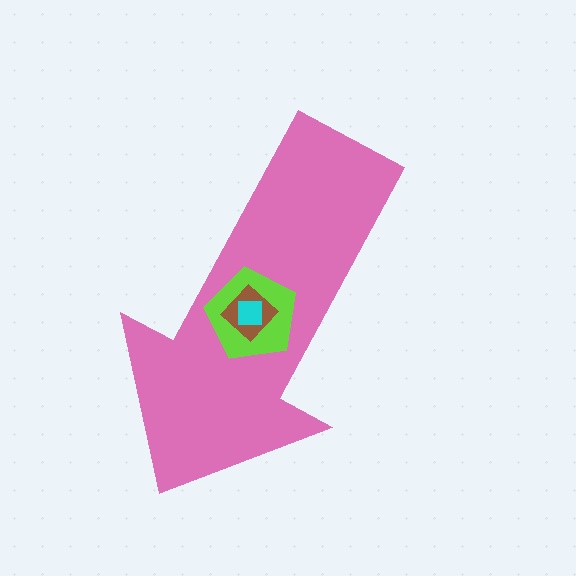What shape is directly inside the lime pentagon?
The brown diamond.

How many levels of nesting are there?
4.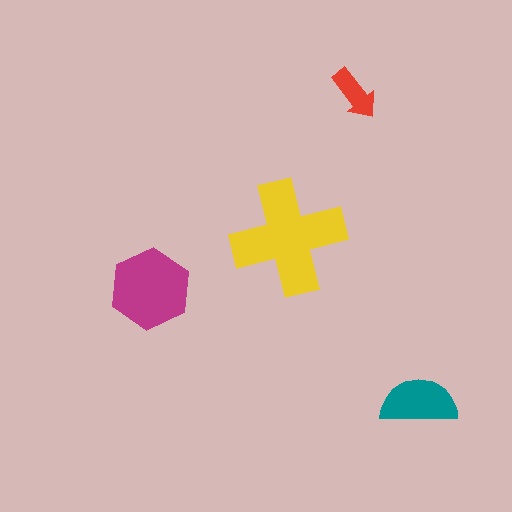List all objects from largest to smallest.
The yellow cross, the magenta hexagon, the teal semicircle, the red arrow.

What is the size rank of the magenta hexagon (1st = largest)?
2nd.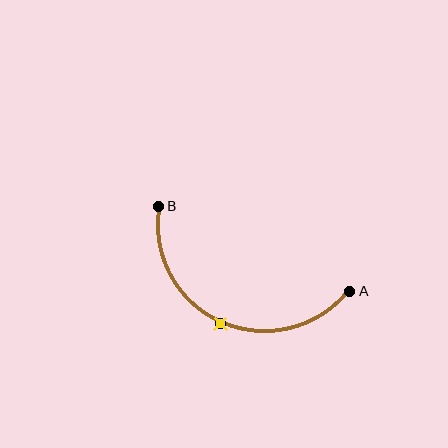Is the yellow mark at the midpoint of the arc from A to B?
Yes. The yellow mark lies on the arc at equal arc-length from both A and B — it is the arc midpoint.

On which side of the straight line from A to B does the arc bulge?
The arc bulges below the straight line connecting A and B.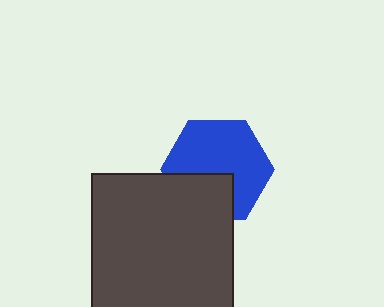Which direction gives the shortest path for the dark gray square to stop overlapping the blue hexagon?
Moving down gives the shortest separation.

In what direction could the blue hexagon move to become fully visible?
The blue hexagon could move up. That would shift it out from behind the dark gray square entirely.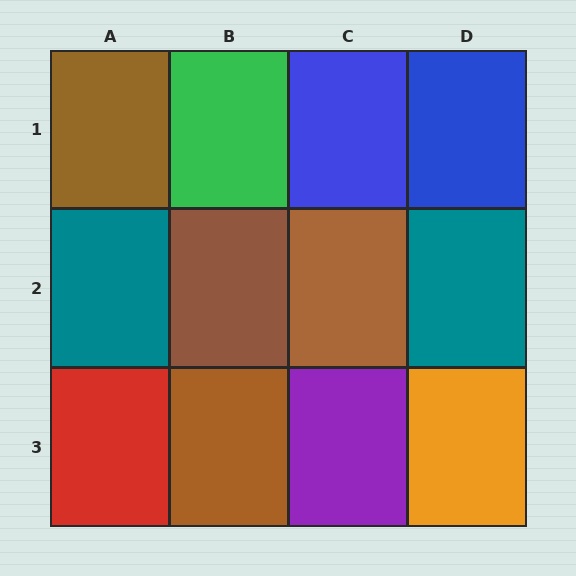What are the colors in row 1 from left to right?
Brown, green, blue, blue.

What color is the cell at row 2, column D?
Teal.